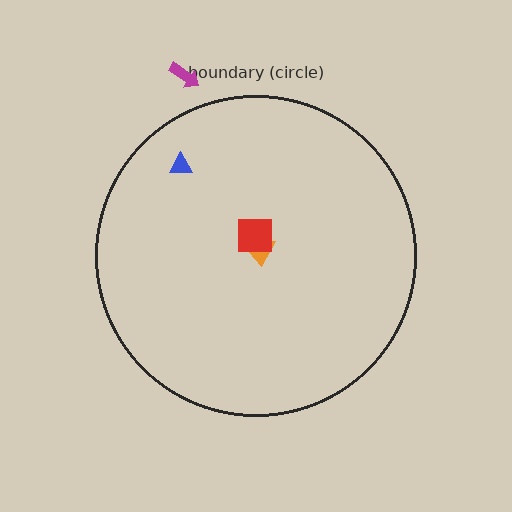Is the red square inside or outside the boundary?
Inside.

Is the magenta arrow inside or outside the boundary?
Outside.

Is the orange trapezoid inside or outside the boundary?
Inside.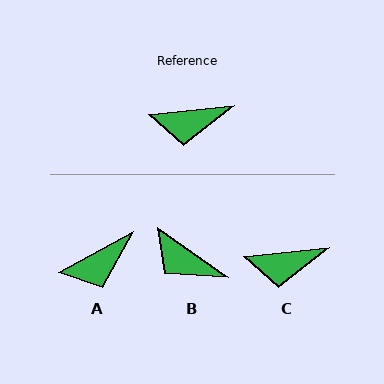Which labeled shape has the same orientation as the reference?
C.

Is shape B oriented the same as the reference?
No, it is off by about 41 degrees.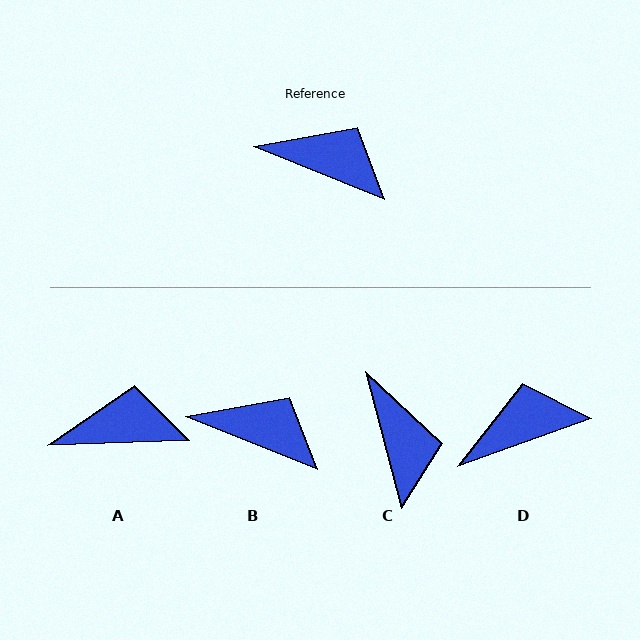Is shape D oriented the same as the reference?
No, it is off by about 42 degrees.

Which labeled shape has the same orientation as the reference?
B.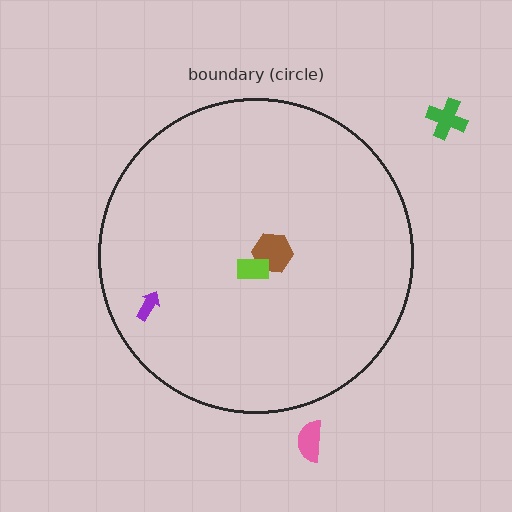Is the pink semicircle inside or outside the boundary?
Outside.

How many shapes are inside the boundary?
3 inside, 2 outside.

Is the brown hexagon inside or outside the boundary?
Inside.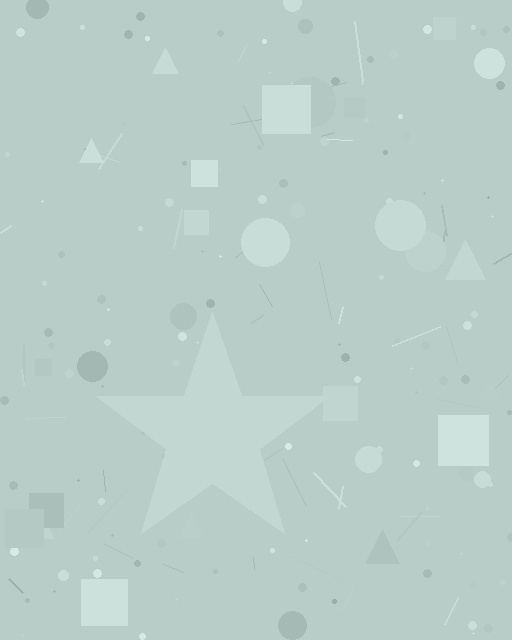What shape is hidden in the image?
A star is hidden in the image.